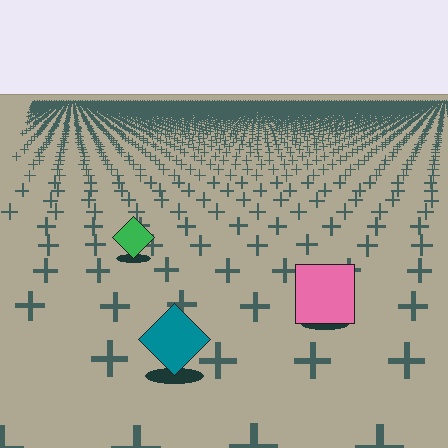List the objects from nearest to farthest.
From nearest to farthest: the teal diamond, the pink square, the green diamond.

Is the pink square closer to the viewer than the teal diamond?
No. The teal diamond is closer — you can tell from the texture gradient: the ground texture is coarser near it.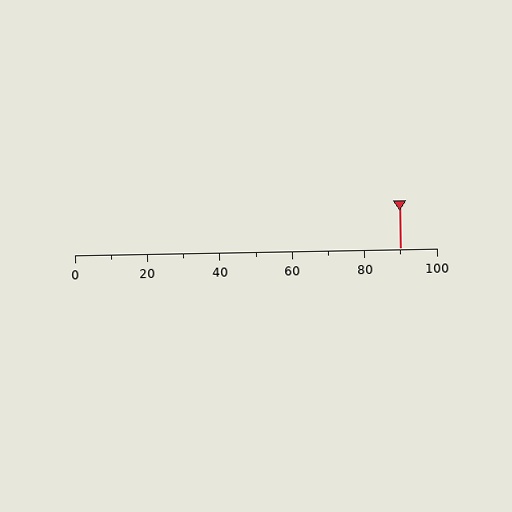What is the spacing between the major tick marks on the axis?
The major ticks are spaced 20 apart.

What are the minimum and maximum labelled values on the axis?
The axis runs from 0 to 100.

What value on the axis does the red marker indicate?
The marker indicates approximately 90.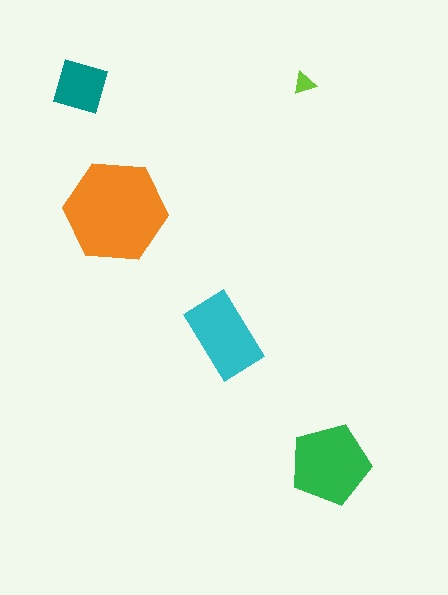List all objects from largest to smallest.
The orange hexagon, the green pentagon, the cyan rectangle, the teal diamond, the lime triangle.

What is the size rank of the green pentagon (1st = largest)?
2nd.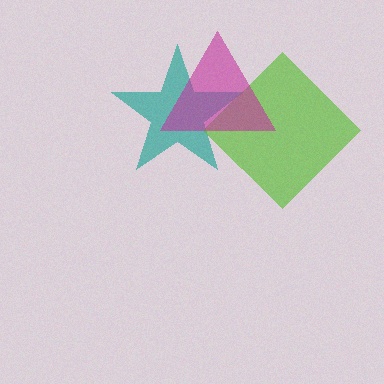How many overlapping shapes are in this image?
There are 3 overlapping shapes in the image.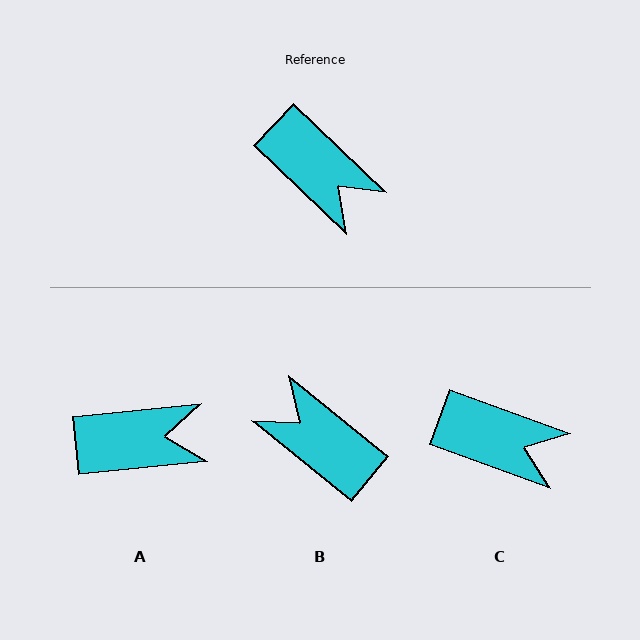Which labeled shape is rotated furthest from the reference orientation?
B, about 175 degrees away.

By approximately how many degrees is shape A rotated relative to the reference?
Approximately 50 degrees counter-clockwise.